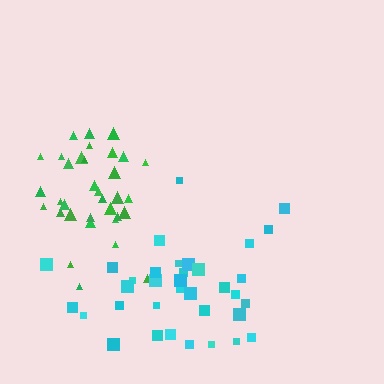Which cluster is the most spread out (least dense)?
Cyan.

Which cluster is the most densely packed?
Green.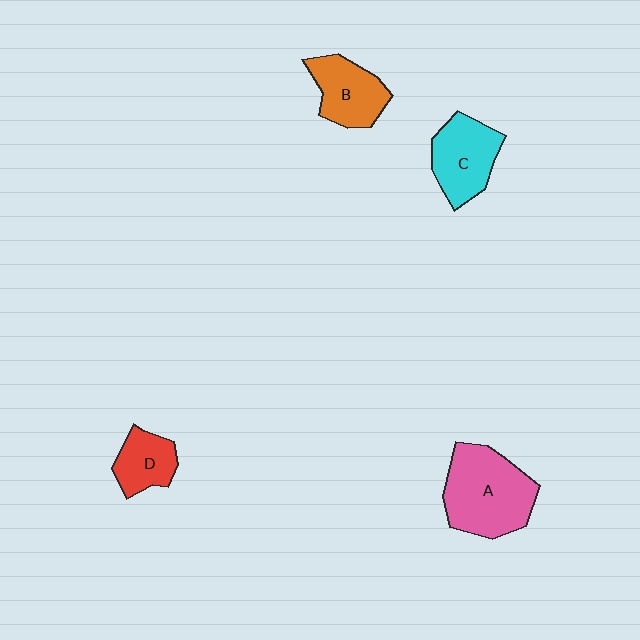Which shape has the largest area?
Shape A (pink).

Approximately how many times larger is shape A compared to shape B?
Approximately 1.6 times.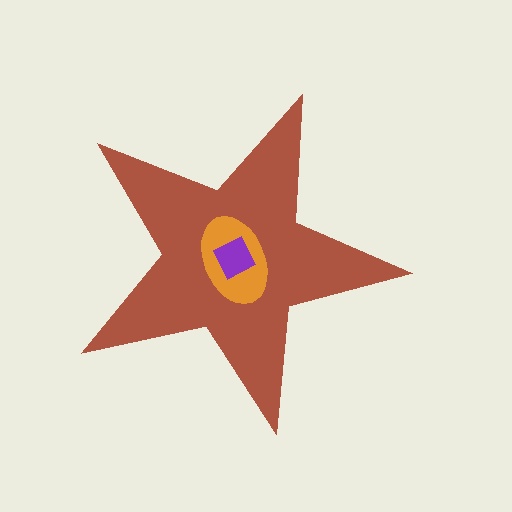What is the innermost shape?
The purple diamond.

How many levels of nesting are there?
3.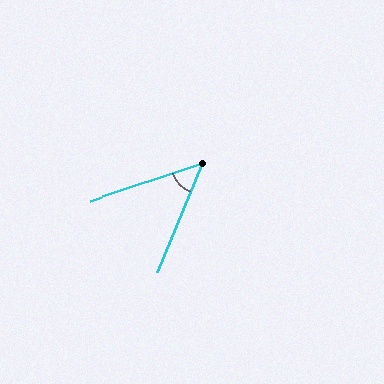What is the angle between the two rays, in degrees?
Approximately 49 degrees.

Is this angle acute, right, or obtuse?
It is acute.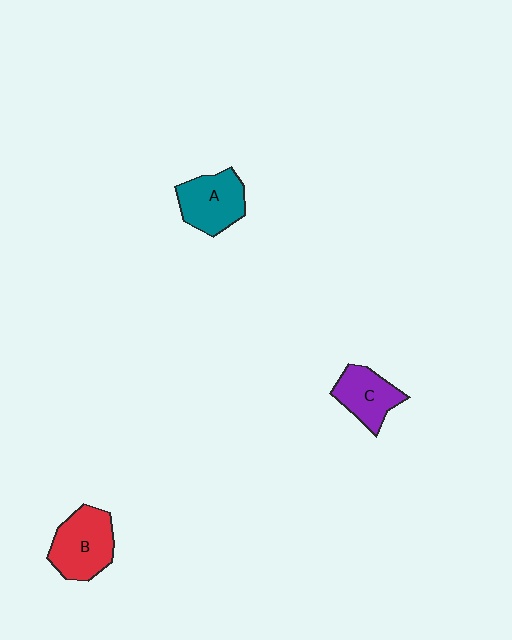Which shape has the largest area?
Shape B (red).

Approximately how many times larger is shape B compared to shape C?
Approximately 1.3 times.